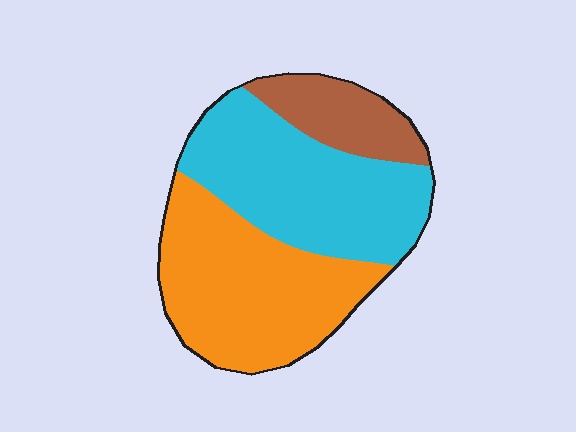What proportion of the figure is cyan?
Cyan covers about 40% of the figure.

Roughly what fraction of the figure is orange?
Orange covers about 45% of the figure.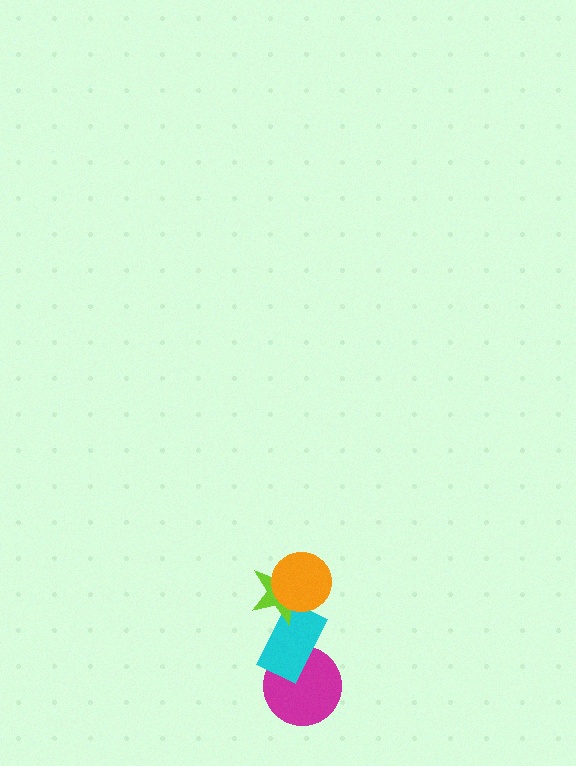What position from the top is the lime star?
The lime star is 2nd from the top.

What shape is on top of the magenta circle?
The cyan rectangle is on top of the magenta circle.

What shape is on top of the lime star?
The orange circle is on top of the lime star.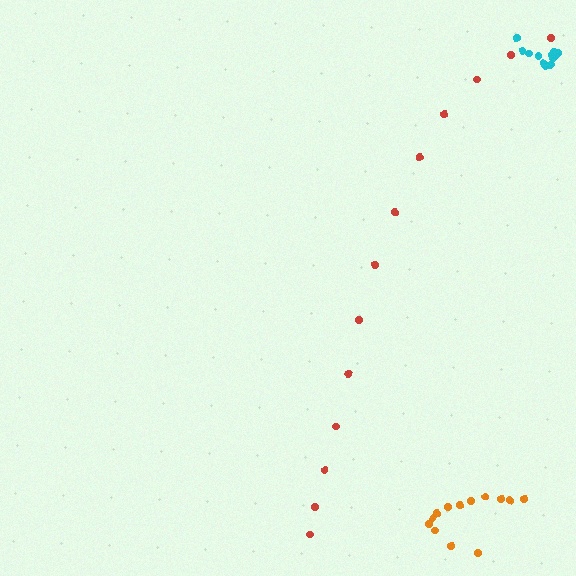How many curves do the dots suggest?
There are 3 distinct paths.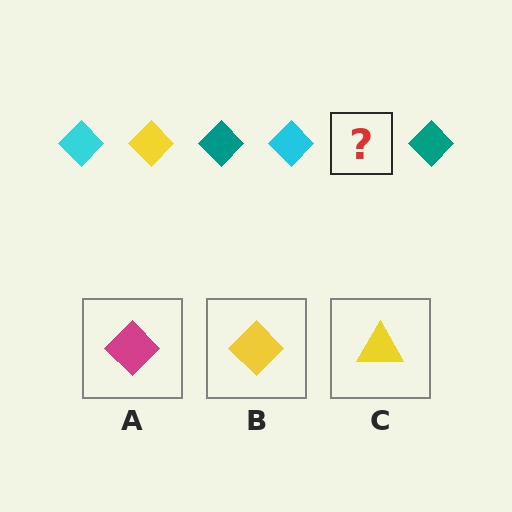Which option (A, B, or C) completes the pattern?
B.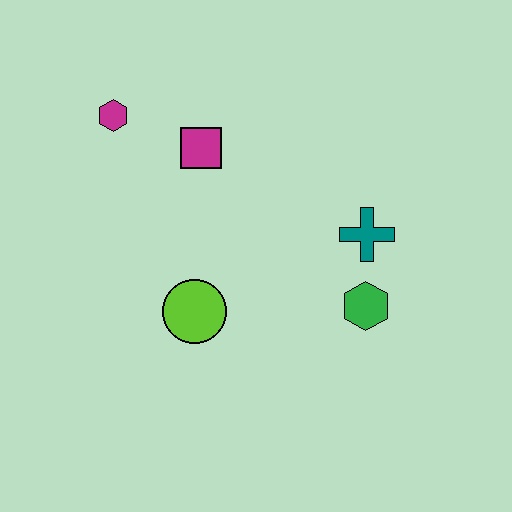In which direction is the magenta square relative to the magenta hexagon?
The magenta square is to the right of the magenta hexagon.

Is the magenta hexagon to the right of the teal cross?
No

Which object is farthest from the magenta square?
The green hexagon is farthest from the magenta square.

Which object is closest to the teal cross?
The green hexagon is closest to the teal cross.